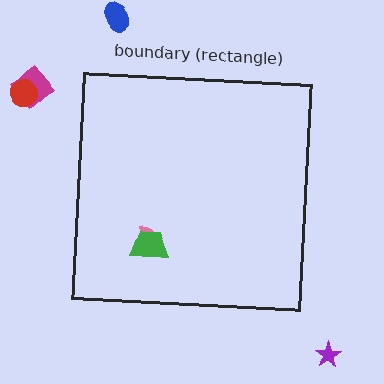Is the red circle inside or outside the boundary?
Outside.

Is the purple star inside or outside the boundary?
Outside.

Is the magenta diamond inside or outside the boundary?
Outside.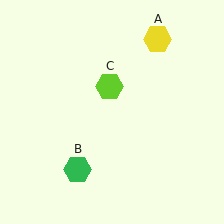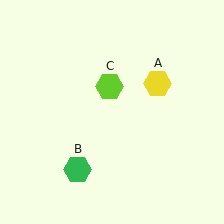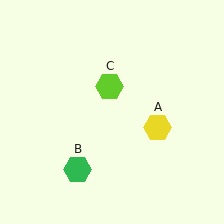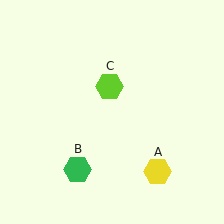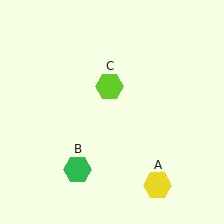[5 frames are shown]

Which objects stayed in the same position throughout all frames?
Green hexagon (object B) and lime hexagon (object C) remained stationary.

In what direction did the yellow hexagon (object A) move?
The yellow hexagon (object A) moved down.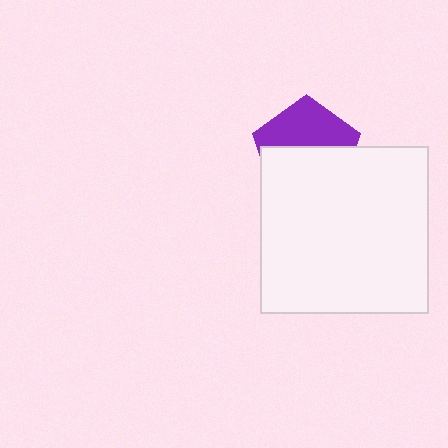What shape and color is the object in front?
The object in front is a white square.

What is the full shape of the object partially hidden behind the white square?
The partially hidden object is a purple pentagon.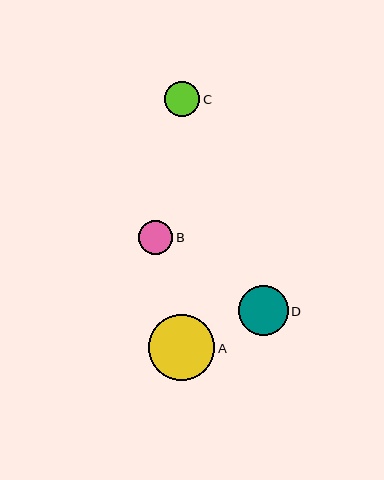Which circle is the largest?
Circle A is the largest with a size of approximately 66 pixels.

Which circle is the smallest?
Circle B is the smallest with a size of approximately 34 pixels.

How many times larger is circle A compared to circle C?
Circle A is approximately 1.9 times the size of circle C.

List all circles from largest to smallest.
From largest to smallest: A, D, C, B.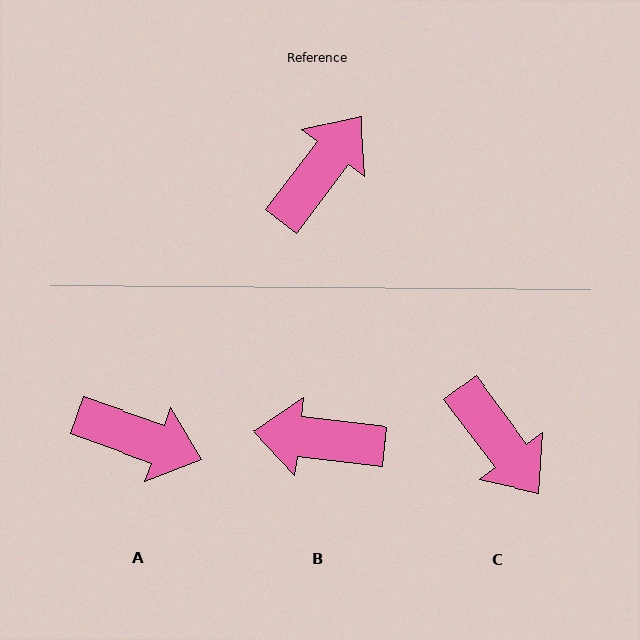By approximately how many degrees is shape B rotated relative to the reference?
Approximately 121 degrees counter-clockwise.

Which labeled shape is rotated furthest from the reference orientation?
B, about 121 degrees away.